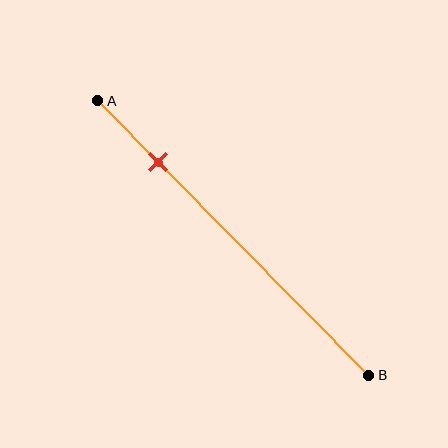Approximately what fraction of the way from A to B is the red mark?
The red mark is approximately 20% of the way from A to B.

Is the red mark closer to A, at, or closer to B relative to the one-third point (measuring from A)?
The red mark is closer to point A than the one-third point of segment AB.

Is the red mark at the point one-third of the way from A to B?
No, the mark is at about 20% from A, not at the 33% one-third point.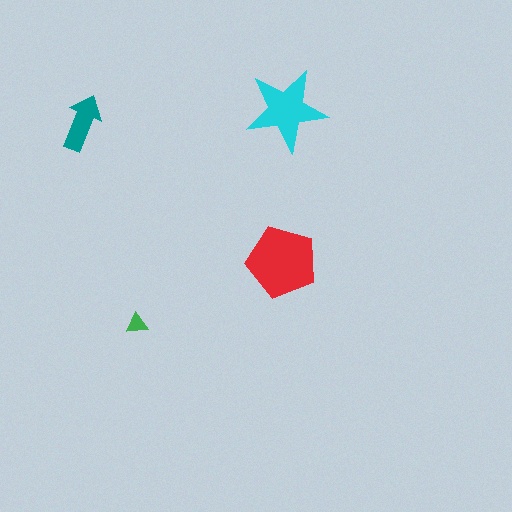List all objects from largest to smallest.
The red pentagon, the cyan star, the teal arrow, the green triangle.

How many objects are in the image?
There are 4 objects in the image.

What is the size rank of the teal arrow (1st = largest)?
3rd.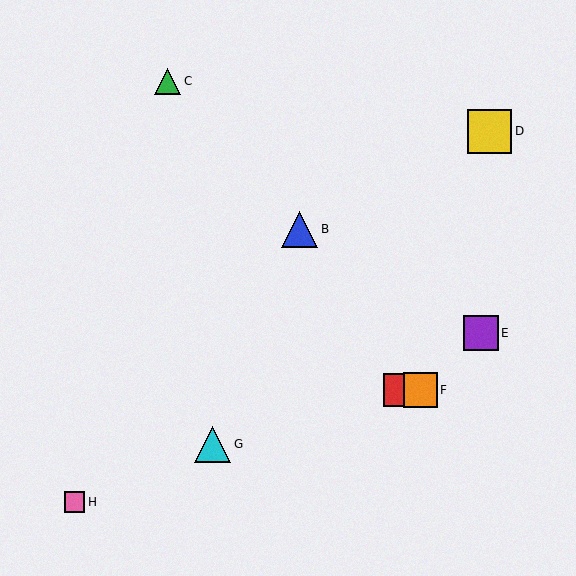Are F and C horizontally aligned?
No, F is at y≈390 and C is at y≈81.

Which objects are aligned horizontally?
Objects A, F are aligned horizontally.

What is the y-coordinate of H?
Object H is at y≈502.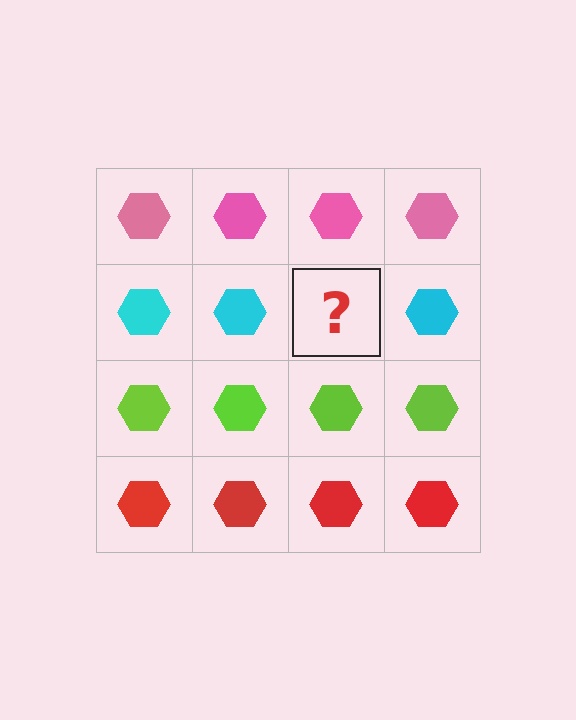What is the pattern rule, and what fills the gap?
The rule is that each row has a consistent color. The gap should be filled with a cyan hexagon.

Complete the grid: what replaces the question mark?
The question mark should be replaced with a cyan hexagon.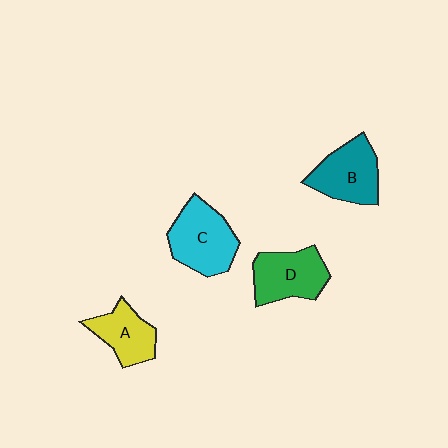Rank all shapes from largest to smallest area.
From largest to smallest: C (cyan), B (teal), D (green), A (yellow).